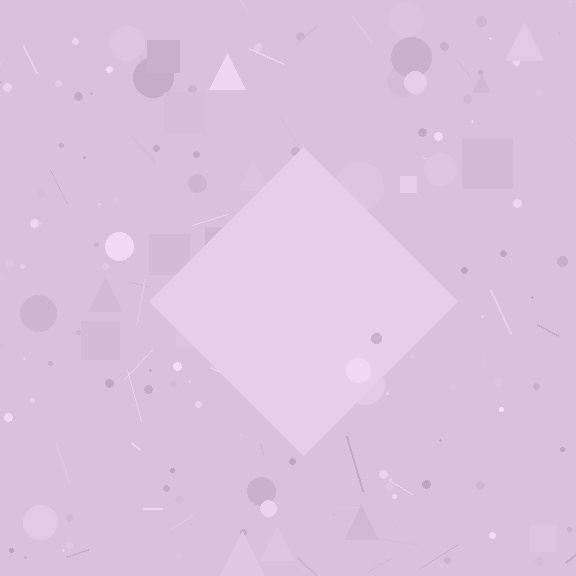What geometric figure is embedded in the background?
A diamond is embedded in the background.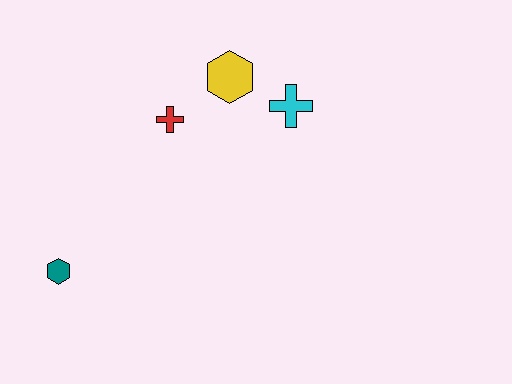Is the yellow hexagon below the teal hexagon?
No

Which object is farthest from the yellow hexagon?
The teal hexagon is farthest from the yellow hexagon.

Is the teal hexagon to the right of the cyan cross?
No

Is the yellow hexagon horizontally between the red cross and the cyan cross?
Yes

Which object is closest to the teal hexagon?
The red cross is closest to the teal hexagon.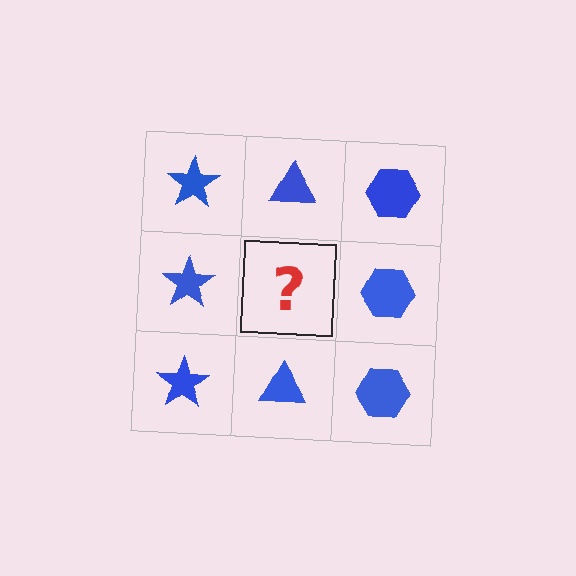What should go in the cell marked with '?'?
The missing cell should contain a blue triangle.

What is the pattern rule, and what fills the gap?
The rule is that each column has a consistent shape. The gap should be filled with a blue triangle.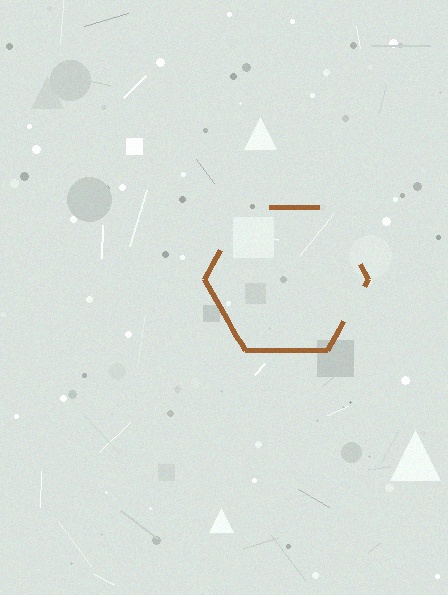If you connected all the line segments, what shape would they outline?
They would outline a hexagon.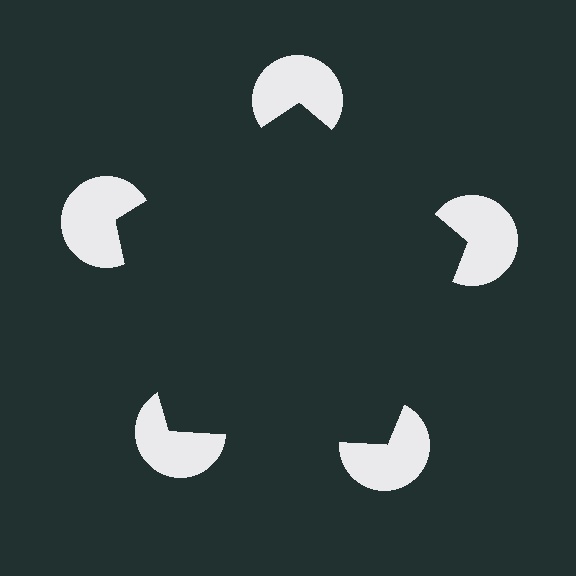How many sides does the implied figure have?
5 sides.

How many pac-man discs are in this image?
There are 5 — one at each vertex of the illusory pentagon.